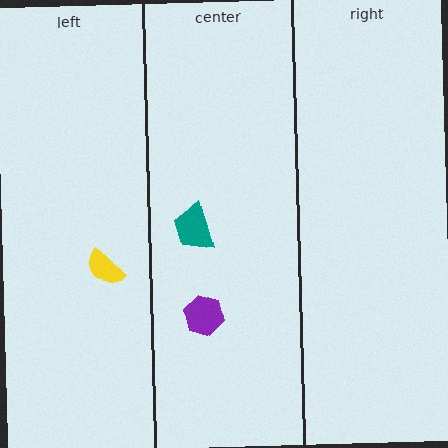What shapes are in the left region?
The yellow semicircle.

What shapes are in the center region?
The teal trapezoid, the purple hexagon.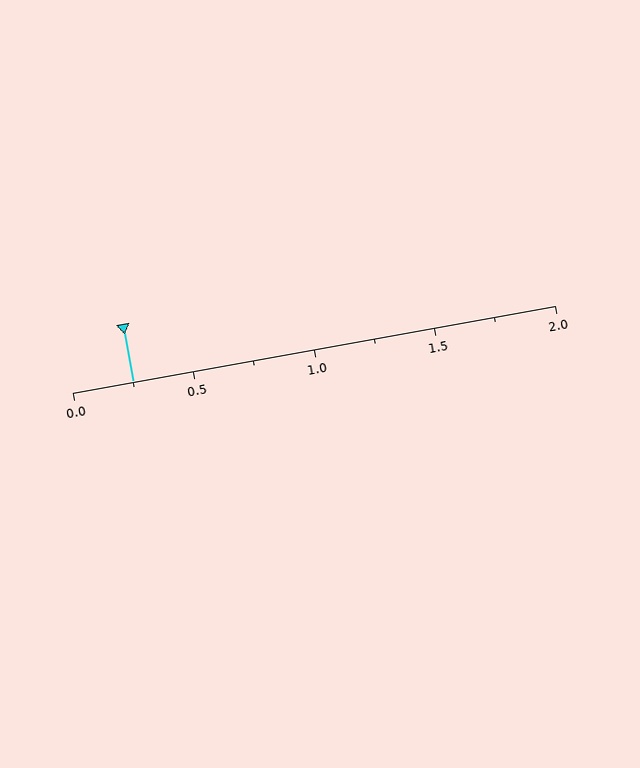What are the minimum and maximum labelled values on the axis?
The axis runs from 0.0 to 2.0.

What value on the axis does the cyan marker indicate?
The marker indicates approximately 0.25.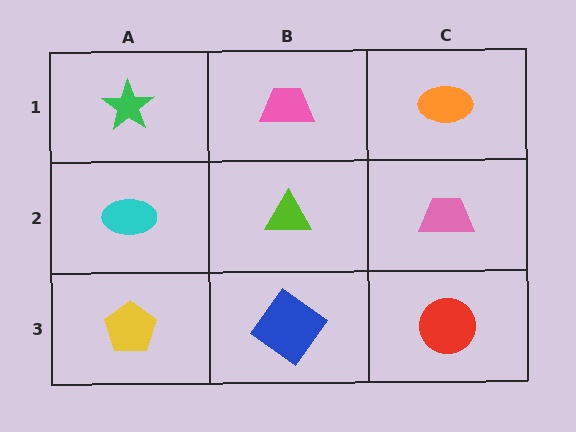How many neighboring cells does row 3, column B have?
3.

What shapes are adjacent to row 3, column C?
A pink trapezoid (row 2, column C), a blue diamond (row 3, column B).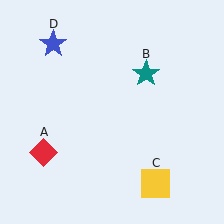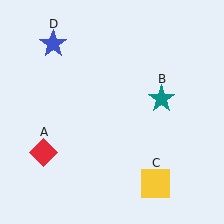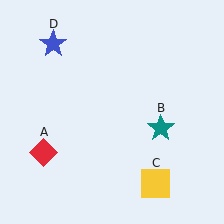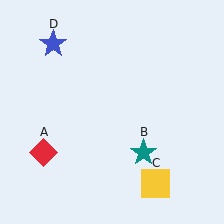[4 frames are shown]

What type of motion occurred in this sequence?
The teal star (object B) rotated clockwise around the center of the scene.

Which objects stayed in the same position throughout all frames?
Red diamond (object A) and yellow square (object C) and blue star (object D) remained stationary.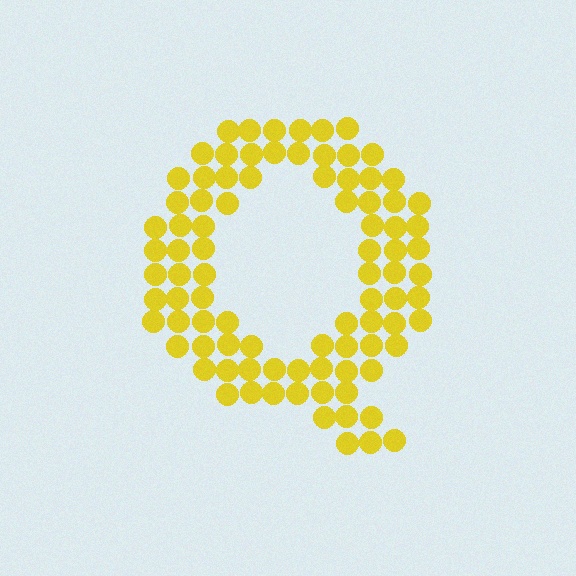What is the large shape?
The large shape is the letter Q.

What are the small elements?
The small elements are circles.